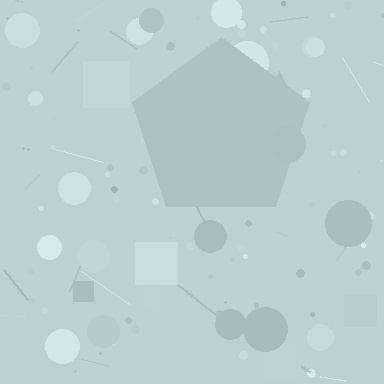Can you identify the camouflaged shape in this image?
The camouflaged shape is a pentagon.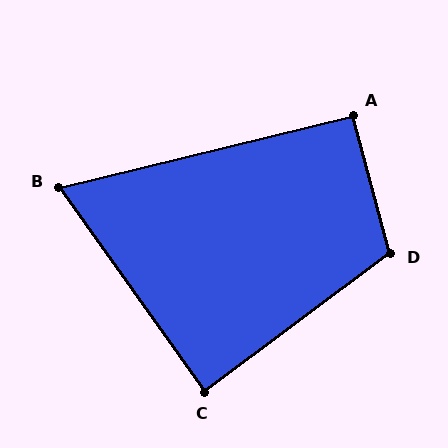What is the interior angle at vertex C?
Approximately 89 degrees (approximately right).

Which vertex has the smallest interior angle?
B, at approximately 68 degrees.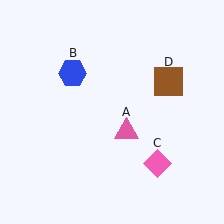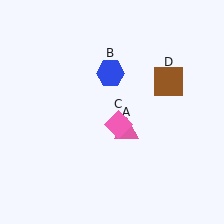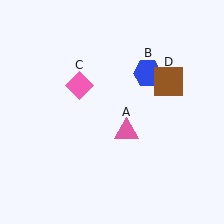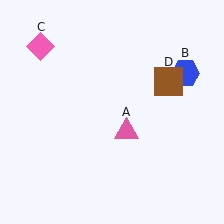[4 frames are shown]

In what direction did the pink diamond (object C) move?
The pink diamond (object C) moved up and to the left.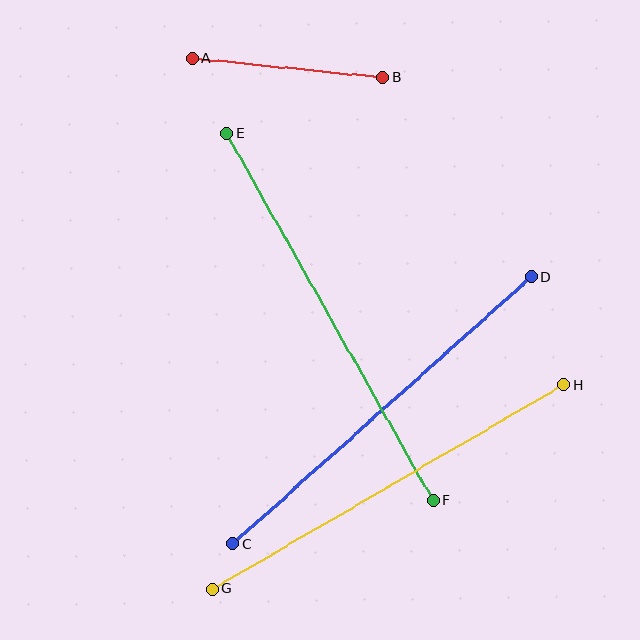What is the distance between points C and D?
The distance is approximately 401 pixels.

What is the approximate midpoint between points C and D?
The midpoint is at approximately (382, 410) pixels.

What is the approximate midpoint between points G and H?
The midpoint is at approximately (388, 487) pixels.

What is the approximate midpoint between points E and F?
The midpoint is at approximately (330, 317) pixels.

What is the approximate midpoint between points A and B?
The midpoint is at approximately (288, 68) pixels.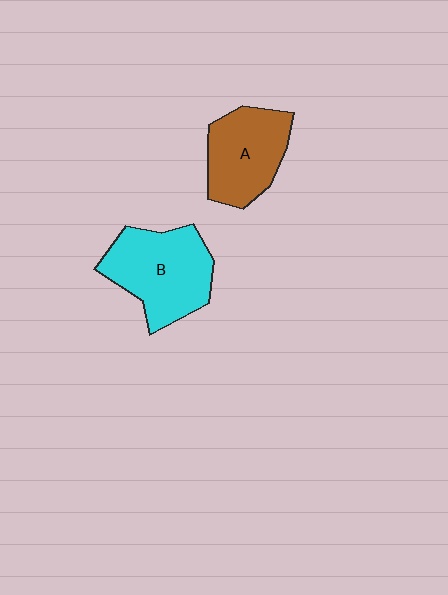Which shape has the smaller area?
Shape A (brown).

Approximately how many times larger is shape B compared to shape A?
Approximately 1.2 times.